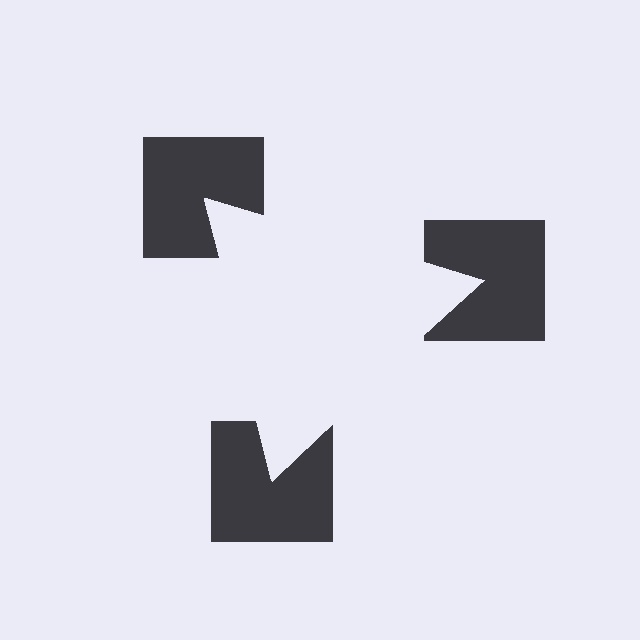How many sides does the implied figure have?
3 sides.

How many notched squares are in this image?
There are 3 — one at each vertex of the illusory triangle.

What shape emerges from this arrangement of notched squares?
An illusory triangle — its edges are inferred from the aligned wedge cuts in the notched squares, not physically drawn.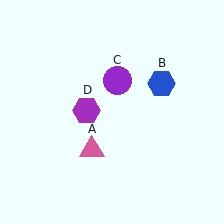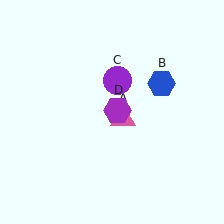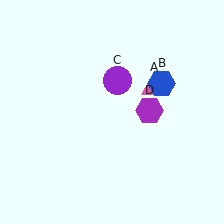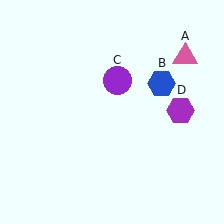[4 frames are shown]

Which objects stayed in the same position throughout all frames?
Blue hexagon (object B) and purple circle (object C) remained stationary.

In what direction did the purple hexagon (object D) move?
The purple hexagon (object D) moved right.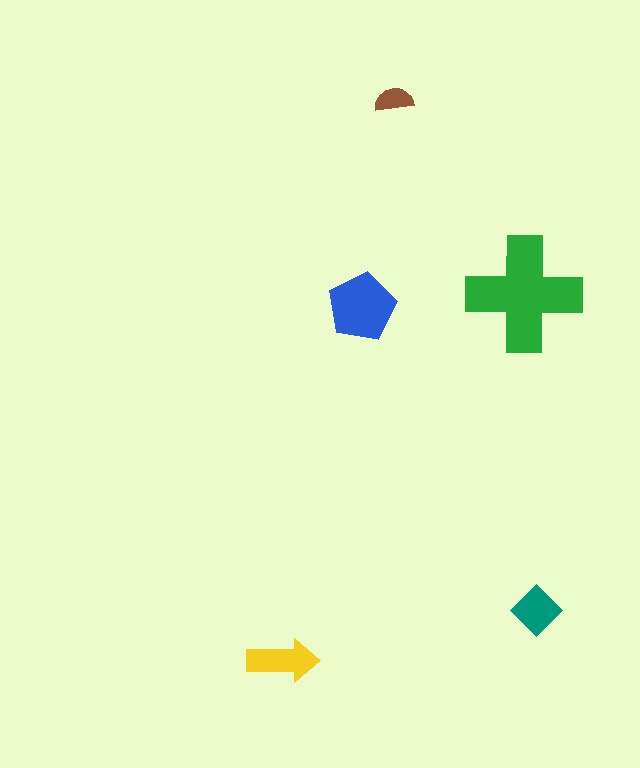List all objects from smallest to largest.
The brown semicircle, the teal diamond, the yellow arrow, the blue pentagon, the green cross.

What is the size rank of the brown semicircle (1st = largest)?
5th.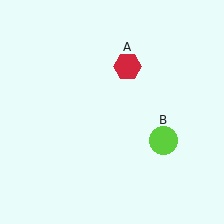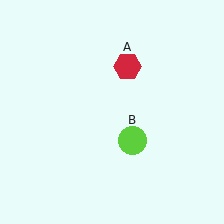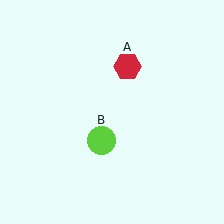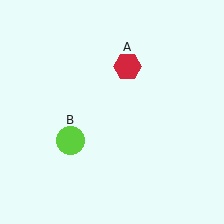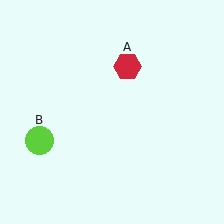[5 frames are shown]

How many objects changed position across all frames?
1 object changed position: lime circle (object B).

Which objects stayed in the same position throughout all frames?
Red hexagon (object A) remained stationary.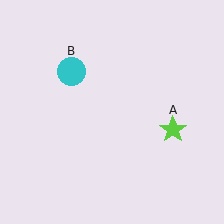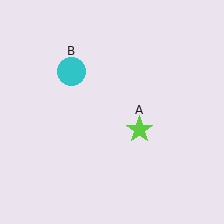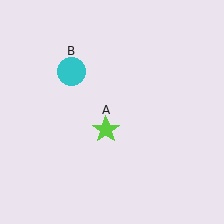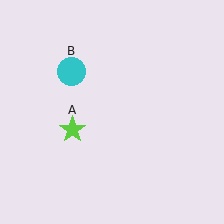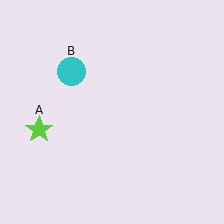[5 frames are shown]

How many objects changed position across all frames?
1 object changed position: lime star (object A).